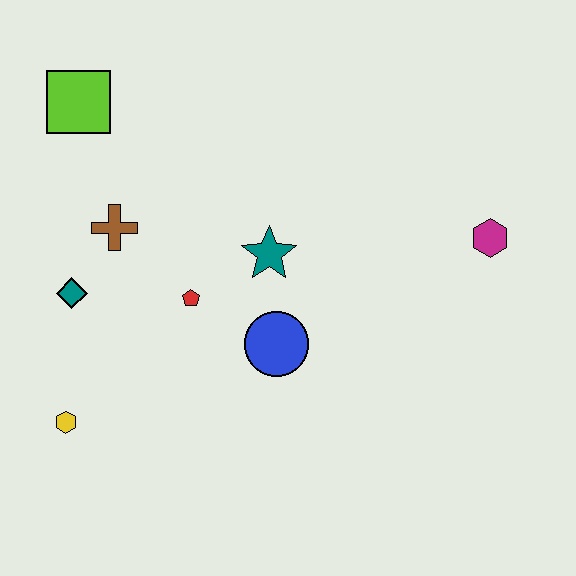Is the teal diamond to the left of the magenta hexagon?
Yes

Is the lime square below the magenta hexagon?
No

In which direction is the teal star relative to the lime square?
The teal star is to the right of the lime square.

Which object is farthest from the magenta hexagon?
The yellow hexagon is farthest from the magenta hexagon.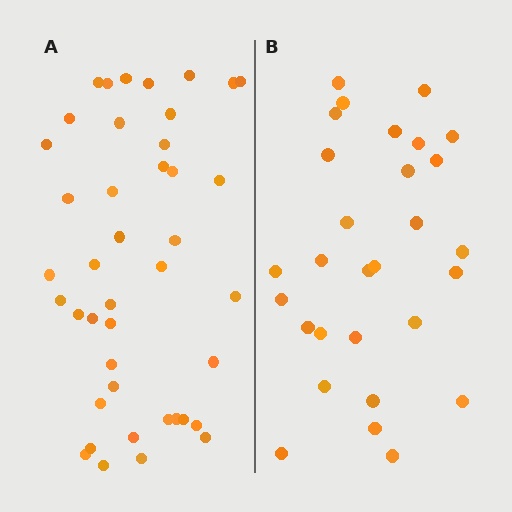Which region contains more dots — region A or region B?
Region A (the left region) has more dots.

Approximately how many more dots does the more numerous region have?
Region A has approximately 15 more dots than region B.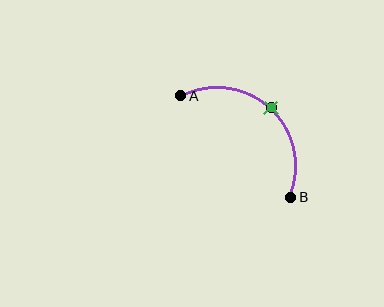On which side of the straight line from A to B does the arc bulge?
The arc bulges above and to the right of the straight line connecting A and B.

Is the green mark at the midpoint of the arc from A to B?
Yes. The green mark lies on the arc at equal arc-length from both A and B — it is the arc midpoint.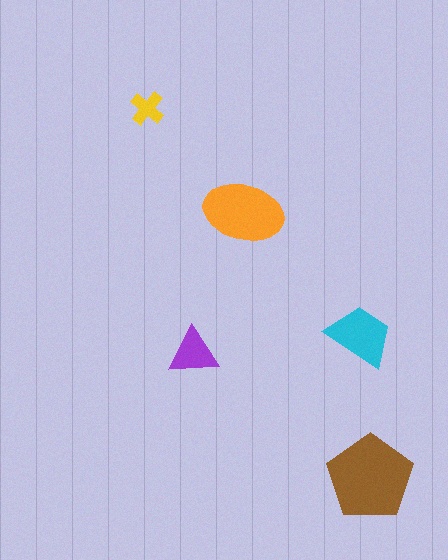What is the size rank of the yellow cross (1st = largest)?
5th.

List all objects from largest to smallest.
The brown pentagon, the orange ellipse, the cyan trapezoid, the purple triangle, the yellow cross.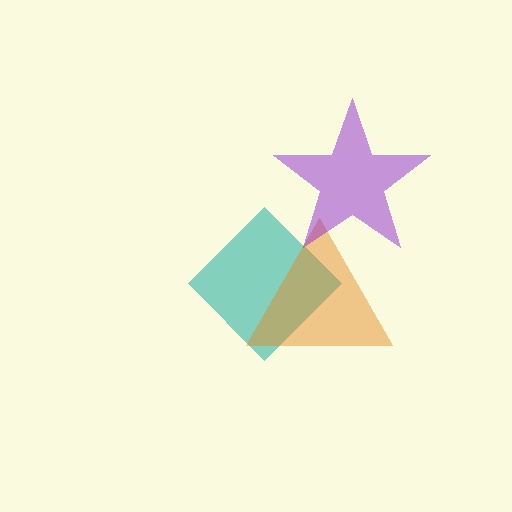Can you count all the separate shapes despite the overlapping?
Yes, there are 3 separate shapes.